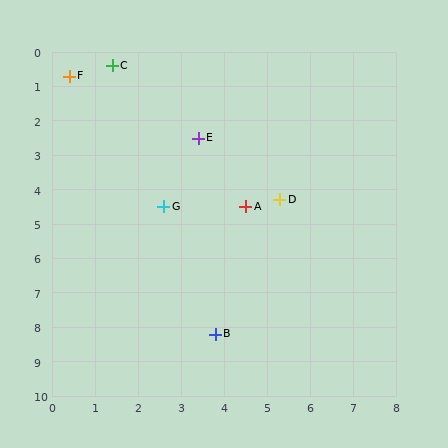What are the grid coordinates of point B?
Point B is at approximately (3.8, 8.2).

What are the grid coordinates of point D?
Point D is at approximately (5.3, 4.3).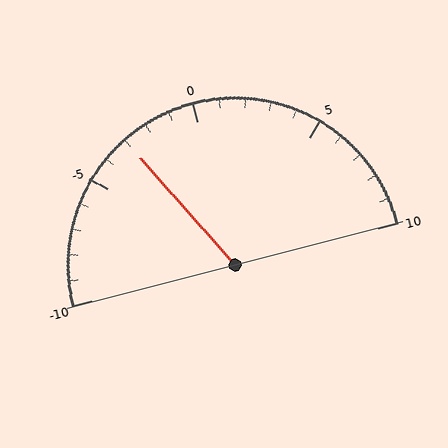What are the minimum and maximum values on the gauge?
The gauge ranges from -10 to 10.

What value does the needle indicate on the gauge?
The needle indicates approximately -3.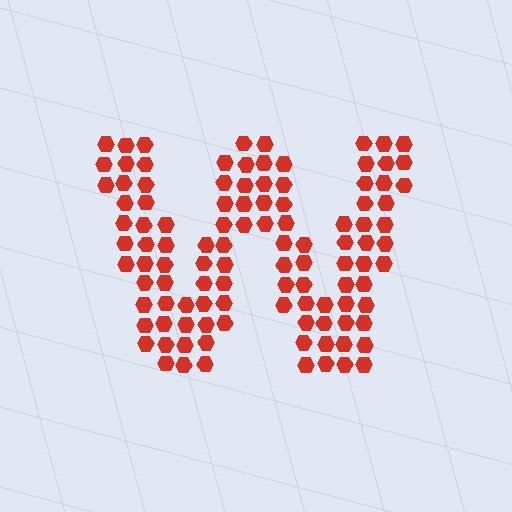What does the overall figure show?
The overall figure shows the letter W.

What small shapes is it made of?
It is made of small hexagons.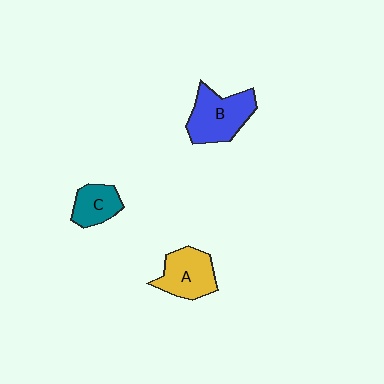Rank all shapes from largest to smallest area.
From largest to smallest: B (blue), A (yellow), C (teal).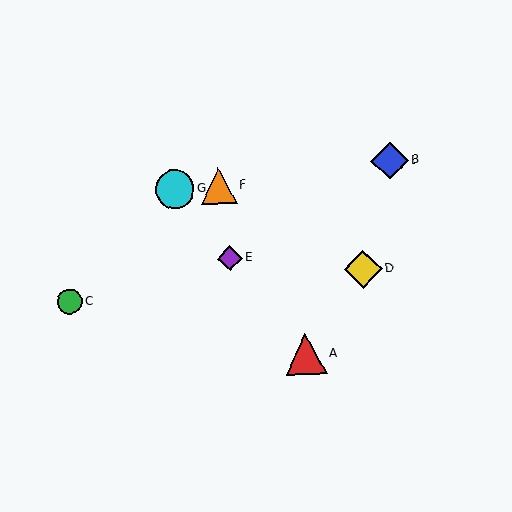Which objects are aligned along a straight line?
Objects A, E, G are aligned along a straight line.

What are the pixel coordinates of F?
Object F is at (219, 186).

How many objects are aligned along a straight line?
3 objects (A, E, G) are aligned along a straight line.